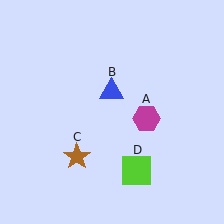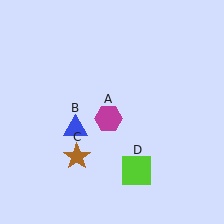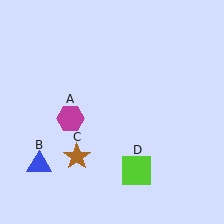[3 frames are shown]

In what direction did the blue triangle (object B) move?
The blue triangle (object B) moved down and to the left.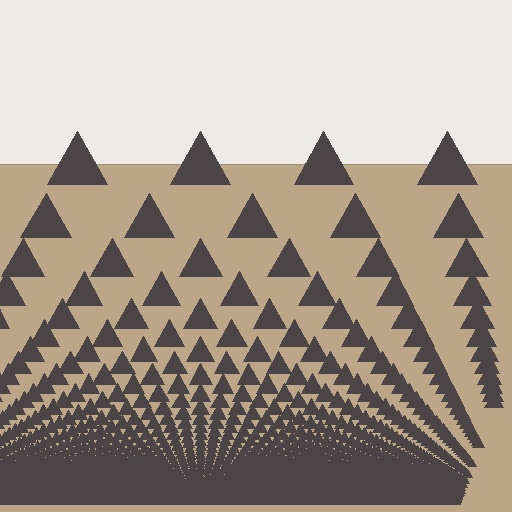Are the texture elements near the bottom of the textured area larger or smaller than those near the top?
Smaller. The gradient is inverted — elements near the bottom are smaller and denser.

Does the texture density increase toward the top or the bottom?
Density increases toward the bottom.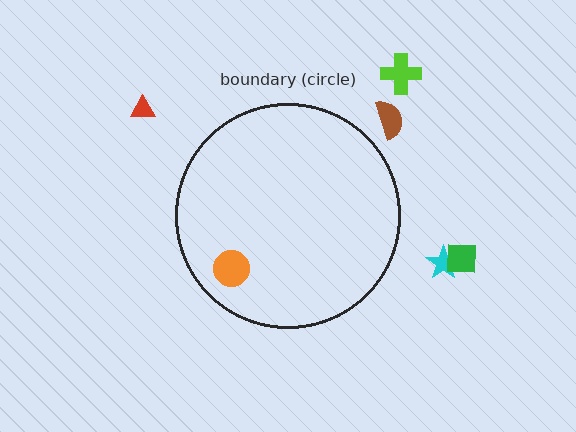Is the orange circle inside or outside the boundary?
Inside.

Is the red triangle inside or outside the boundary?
Outside.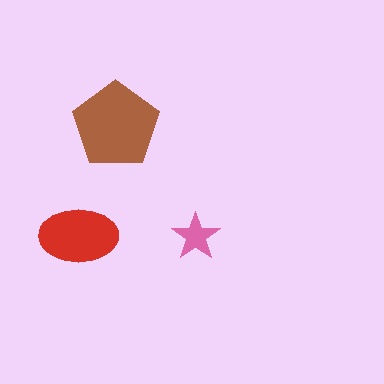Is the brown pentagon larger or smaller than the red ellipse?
Larger.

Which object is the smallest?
The pink star.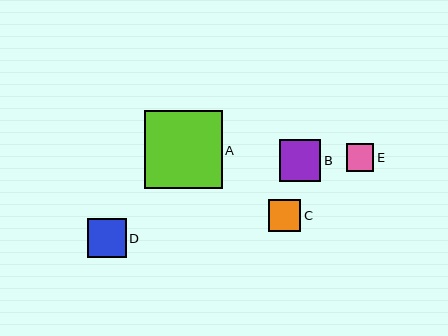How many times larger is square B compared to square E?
Square B is approximately 1.5 times the size of square E.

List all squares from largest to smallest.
From largest to smallest: A, B, D, C, E.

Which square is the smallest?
Square E is the smallest with a size of approximately 27 pixels.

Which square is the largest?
Square A is the largest with a size of approximately 77 pixels.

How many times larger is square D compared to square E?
Square D is approximately 1.4 times the size of square E.